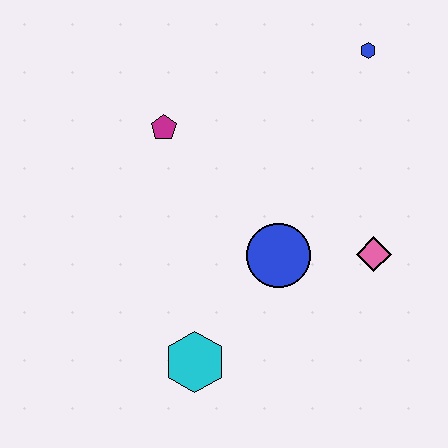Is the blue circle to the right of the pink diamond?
No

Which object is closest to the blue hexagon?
The pink diamond is closest to the blue hexagon.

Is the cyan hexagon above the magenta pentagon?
No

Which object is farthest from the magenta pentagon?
The pink diamond is farthest from the magenta pentagon.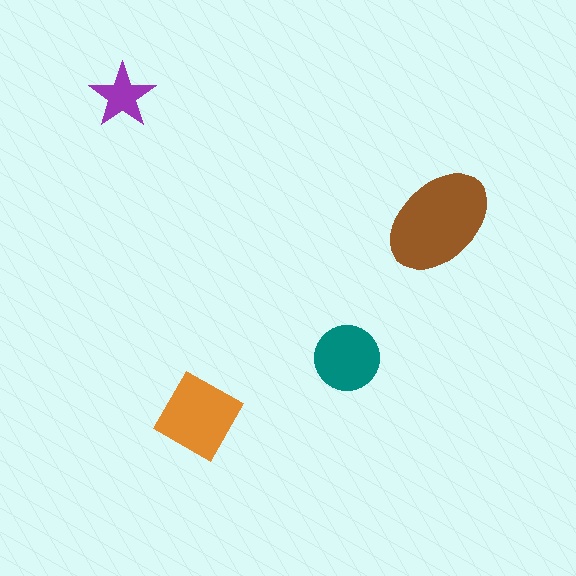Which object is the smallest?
The purple star.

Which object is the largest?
The brown ellipse.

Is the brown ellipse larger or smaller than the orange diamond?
Larger.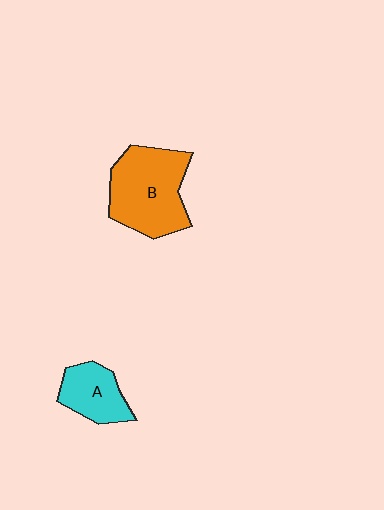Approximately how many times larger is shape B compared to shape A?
Approximately 1.9 times.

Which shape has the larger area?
Shape B (orange).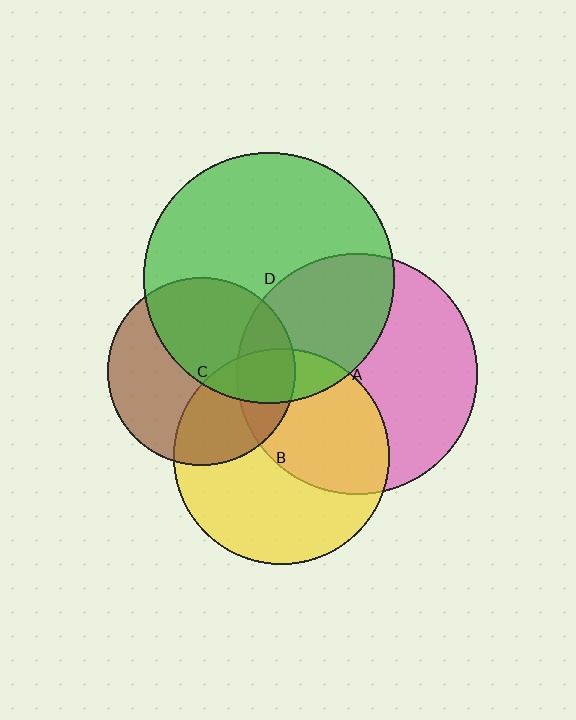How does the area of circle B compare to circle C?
Approximately 1.3 times.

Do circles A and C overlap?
Yes.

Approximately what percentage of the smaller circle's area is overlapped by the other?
Approximately 20%.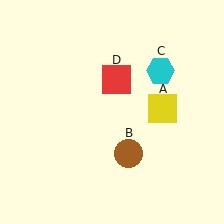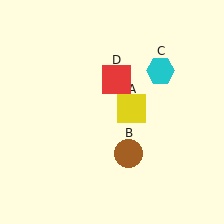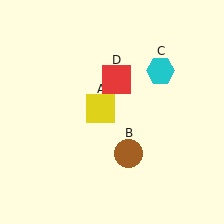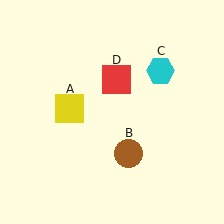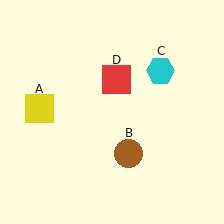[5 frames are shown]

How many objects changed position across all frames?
1 object changed position: yellow square (object A).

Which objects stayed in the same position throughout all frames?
Brown circle (object B) and cyan hexagon (object C) and red square (object D) remained stationary.